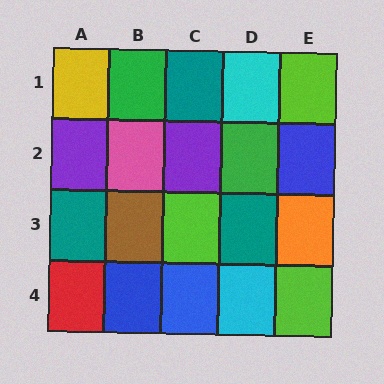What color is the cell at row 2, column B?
Pink.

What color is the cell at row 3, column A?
Teal.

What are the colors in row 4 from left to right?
Red, blue, blue, cyan, lime.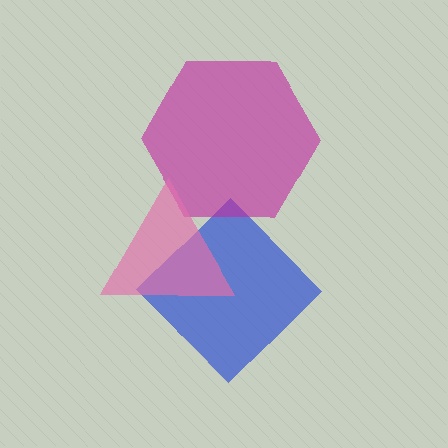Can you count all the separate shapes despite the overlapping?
Yes, there are 3 separate shapes.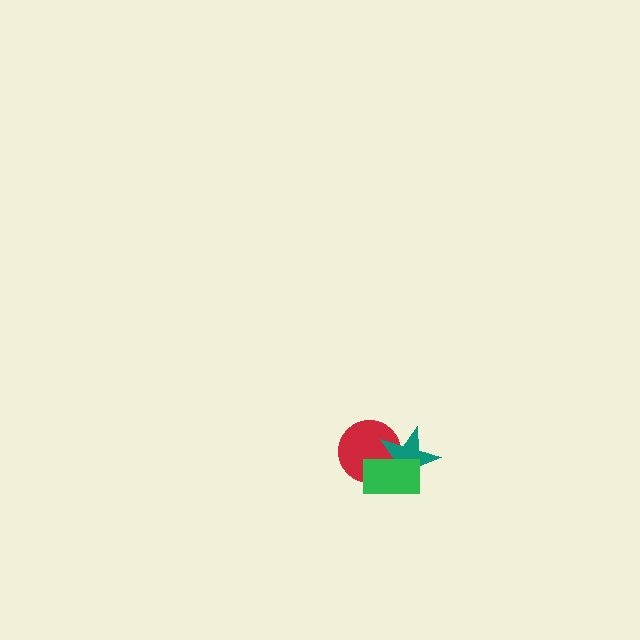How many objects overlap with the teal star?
2 objects overlap with the teal star.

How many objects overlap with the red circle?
2 objects overlap with the red circle.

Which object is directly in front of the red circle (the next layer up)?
The teal star is directly in front of the red circle.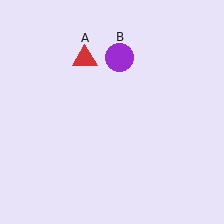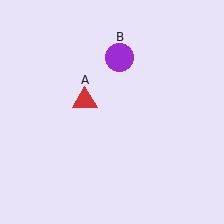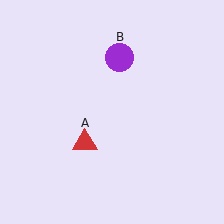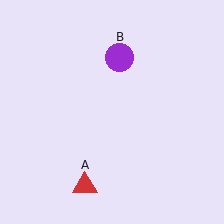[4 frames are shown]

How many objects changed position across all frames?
1 object changed position: red triangle (object A).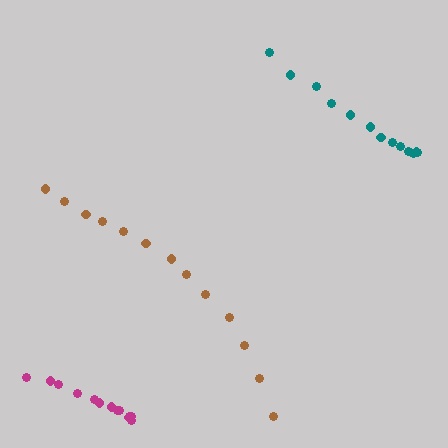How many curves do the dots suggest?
There are 3 distinct paths.